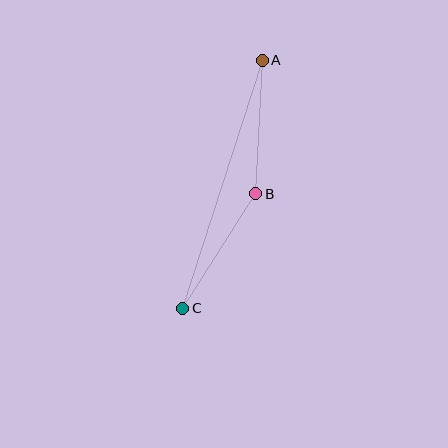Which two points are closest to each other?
Points A and B are closest to each other.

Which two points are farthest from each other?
Points A and C are farthest from each other.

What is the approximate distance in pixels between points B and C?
The distance between B and C is approximately 136 pixels.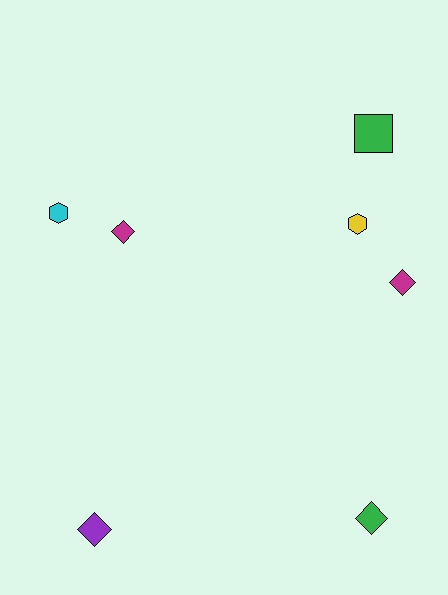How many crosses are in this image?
There are no crosses.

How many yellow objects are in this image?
There is 1 yellow object.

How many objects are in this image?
There are 7 objects.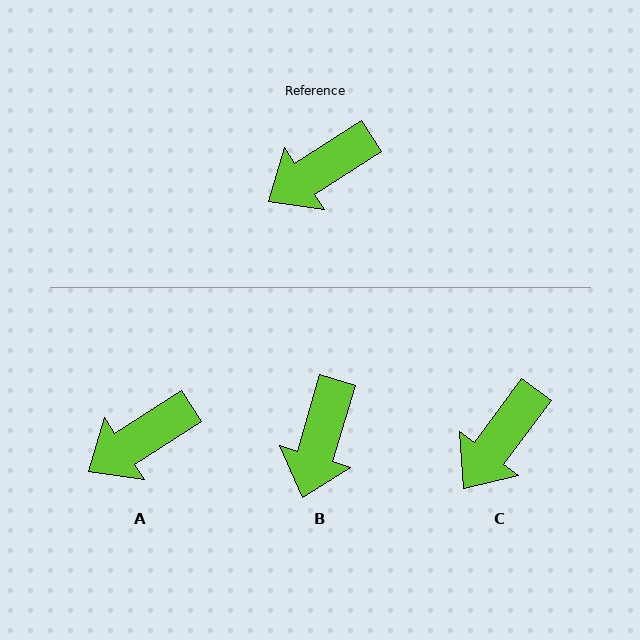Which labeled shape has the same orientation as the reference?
A.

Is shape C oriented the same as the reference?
No, it is off by about 21 degrees.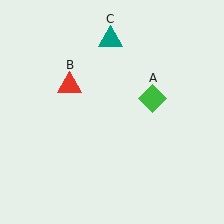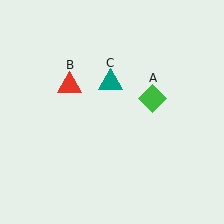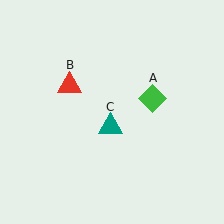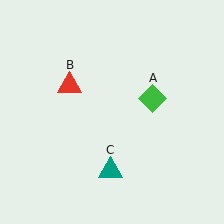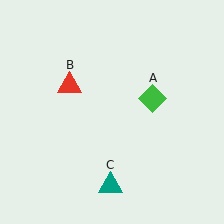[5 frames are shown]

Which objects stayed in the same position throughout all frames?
Green diamond (object A) and red triangle (object B) remained stationary.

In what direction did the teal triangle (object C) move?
The teal triangle (object C) moved down.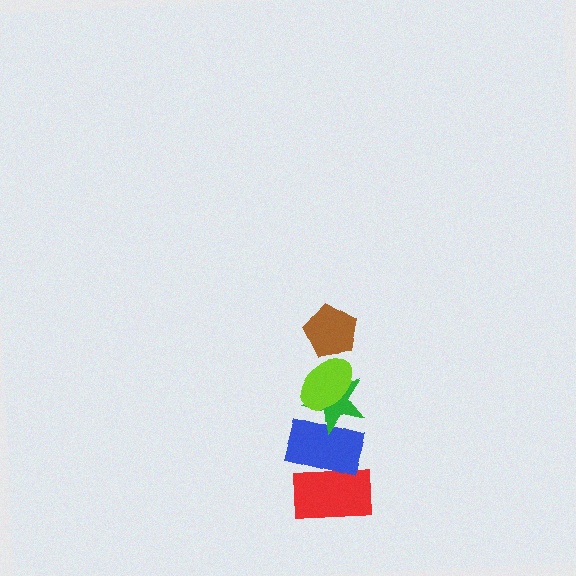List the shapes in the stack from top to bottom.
From top to bottom: the brown pentagon, the lime ellipse, the green star, the blue rectangle, the red rectangle.